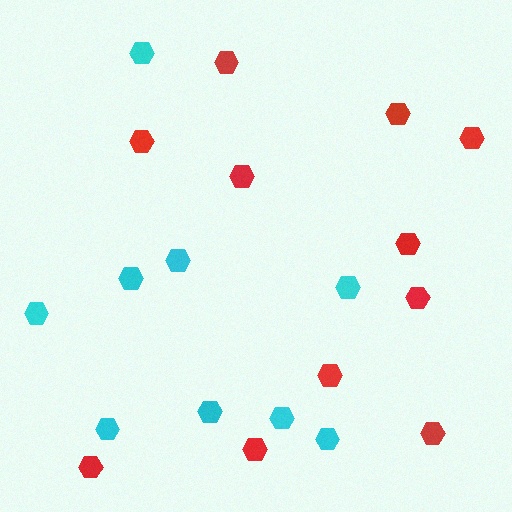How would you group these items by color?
There are 2 groups: one group of cyan hexagons (9) and one group of red hexagons (11).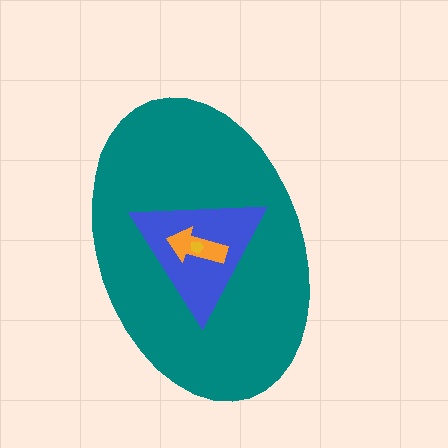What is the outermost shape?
The teal ellipse.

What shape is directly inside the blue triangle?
The orange arrow.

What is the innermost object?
The yellow pentagon.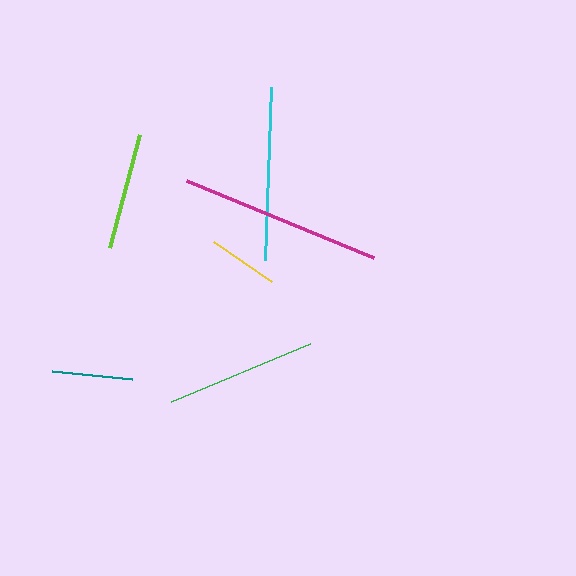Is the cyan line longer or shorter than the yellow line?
The cyan line is longer than the yellow line.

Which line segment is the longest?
The magenta line is the longest at approximately 202 pixels.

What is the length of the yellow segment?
The yellow segment is approximately 70 pixels long.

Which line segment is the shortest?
The yellow line is the shortest at approximately 70 pixels.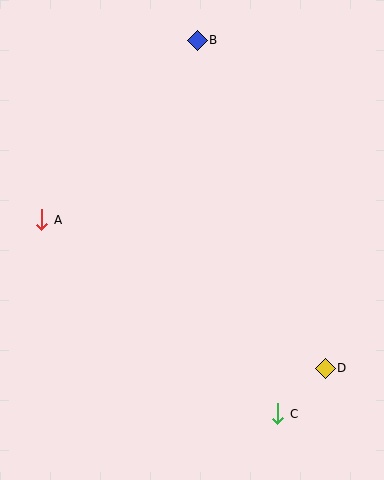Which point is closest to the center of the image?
Point A at (42, 220) is closest to the center.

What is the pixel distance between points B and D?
The distance between B and D is 352 pixels.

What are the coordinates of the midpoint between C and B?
The midpoint between C and B is at (238, 227).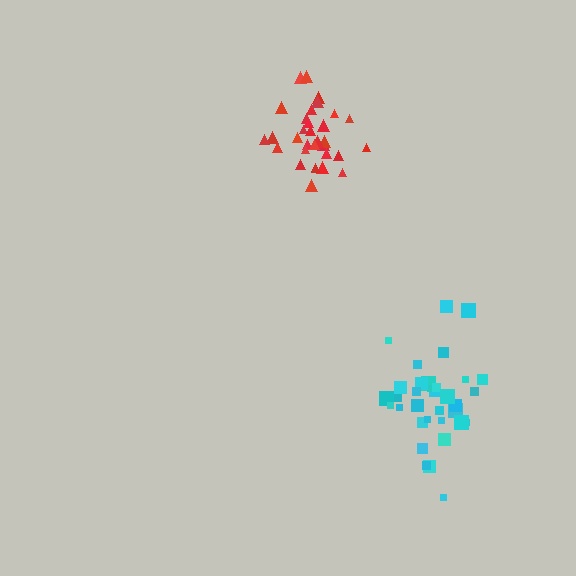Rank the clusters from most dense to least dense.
red, cyan.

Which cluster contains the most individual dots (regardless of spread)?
Cyan (34).